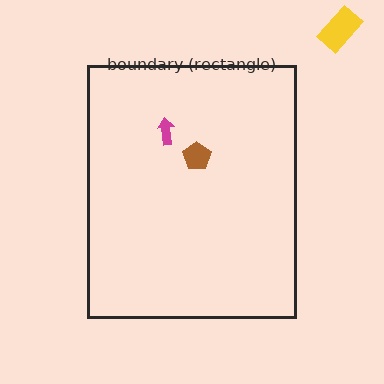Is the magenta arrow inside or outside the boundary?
Inside.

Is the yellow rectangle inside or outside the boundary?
Outside.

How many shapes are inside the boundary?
2 inside, 1 outside.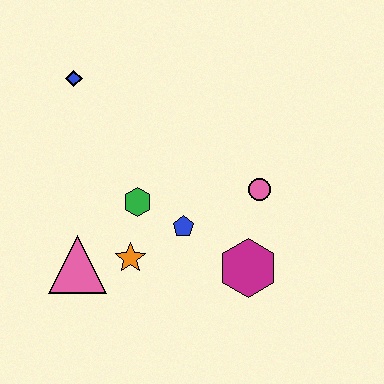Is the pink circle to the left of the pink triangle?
No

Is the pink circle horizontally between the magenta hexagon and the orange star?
No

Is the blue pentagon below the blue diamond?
Yes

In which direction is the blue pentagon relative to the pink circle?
The blue pentagon is to the left of the pink circle.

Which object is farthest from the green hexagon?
The blue diamond is farthest from the green hexagon.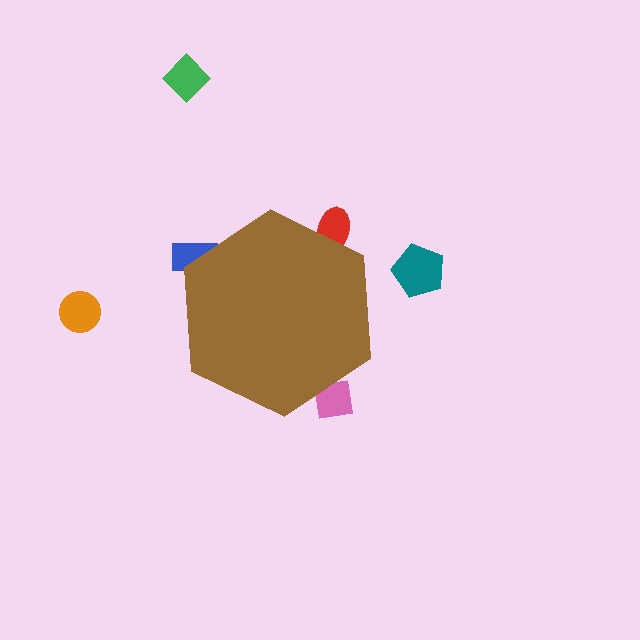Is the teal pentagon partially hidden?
No, the teal pentagon is fully visible.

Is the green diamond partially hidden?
No, the green diamond is fully visible.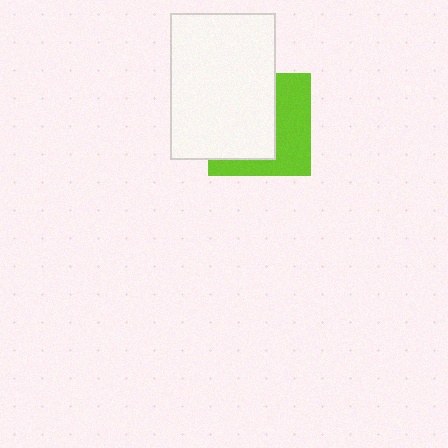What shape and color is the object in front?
The object in front is a white rectangle.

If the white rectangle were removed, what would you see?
You would see the complete lime square.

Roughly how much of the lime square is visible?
A small part of it is visible (roughly 45%).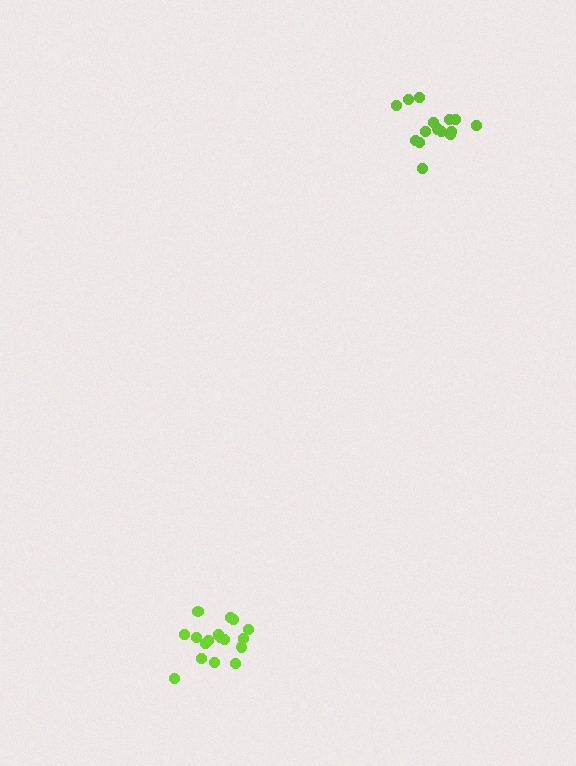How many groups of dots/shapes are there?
There are 2 groups.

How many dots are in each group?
Group 1: 18 dots, Group 2: 15 dots (33 total).